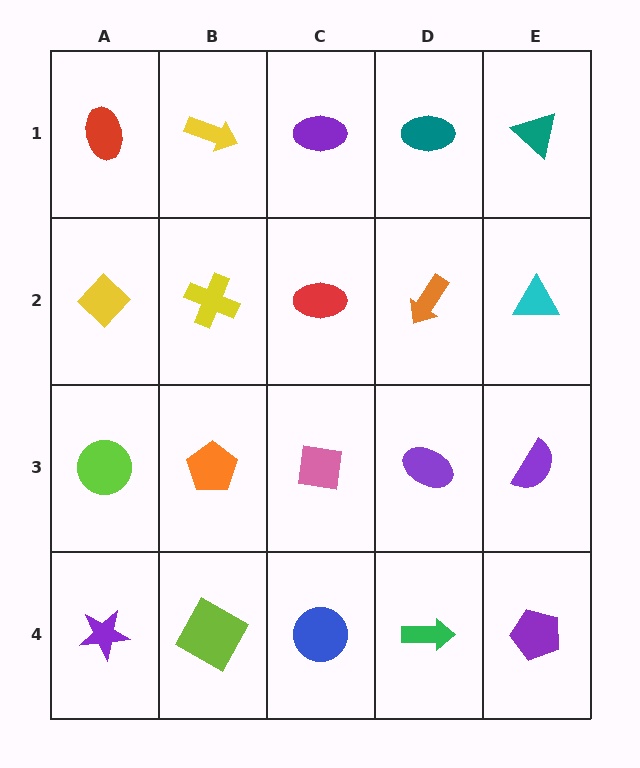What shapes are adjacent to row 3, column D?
An orange arrow (row 2, column D), a green arrow (row 4, column D), a pink square (row 3, column C), a purple semicircle (row 3, column E).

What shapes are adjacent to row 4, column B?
An orange pentagon (row 3, column B), a purple star (row 4, column A), a blue circle (row 4, column C).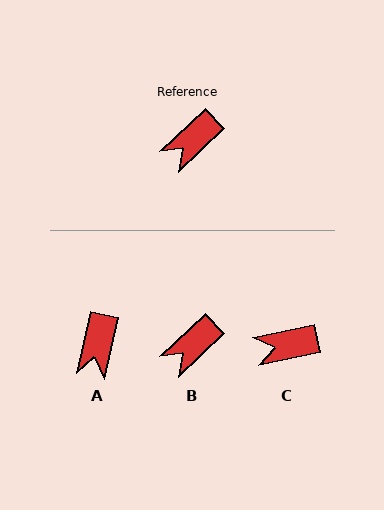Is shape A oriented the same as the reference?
No, it is off by about 34 degrees.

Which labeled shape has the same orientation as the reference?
B.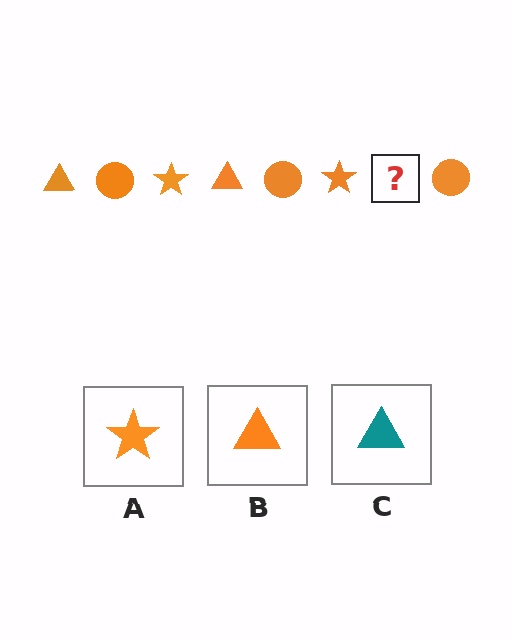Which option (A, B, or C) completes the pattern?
B.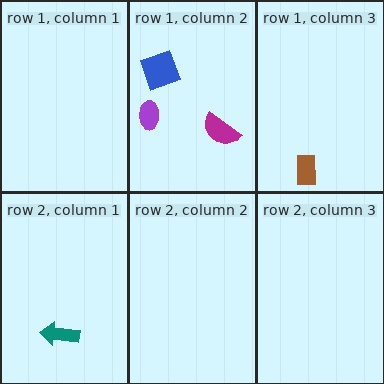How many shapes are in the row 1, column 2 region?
3.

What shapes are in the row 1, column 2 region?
The blue square, the magenta semicircle, the purple ellipse.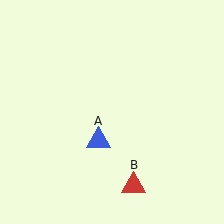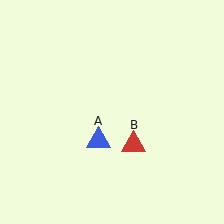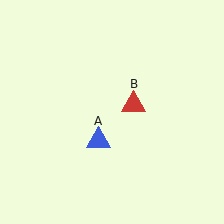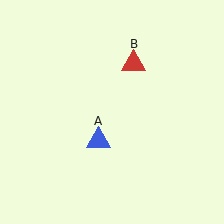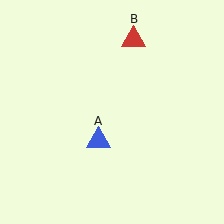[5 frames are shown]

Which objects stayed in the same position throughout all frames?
Blue triangle (object A) remained stationary.